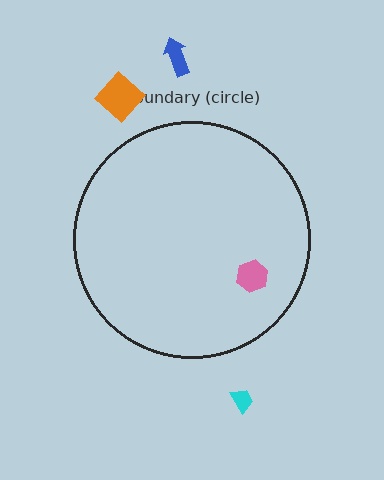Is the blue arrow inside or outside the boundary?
Outside.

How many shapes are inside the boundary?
1 inside, 3 outside.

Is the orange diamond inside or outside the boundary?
Outside.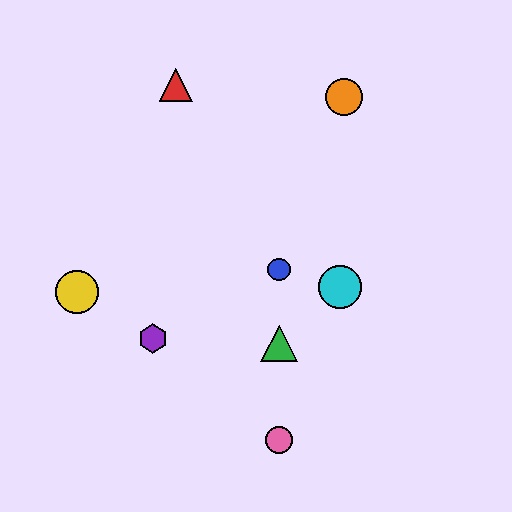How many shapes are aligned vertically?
3 shapes (the blue circle, the green triangle, the pink circle) are aligned vertically.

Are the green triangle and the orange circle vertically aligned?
No, the green triangle is at x≈279 and the orange circle is at x≈344.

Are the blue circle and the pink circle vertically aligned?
Yes, both are at x≈279.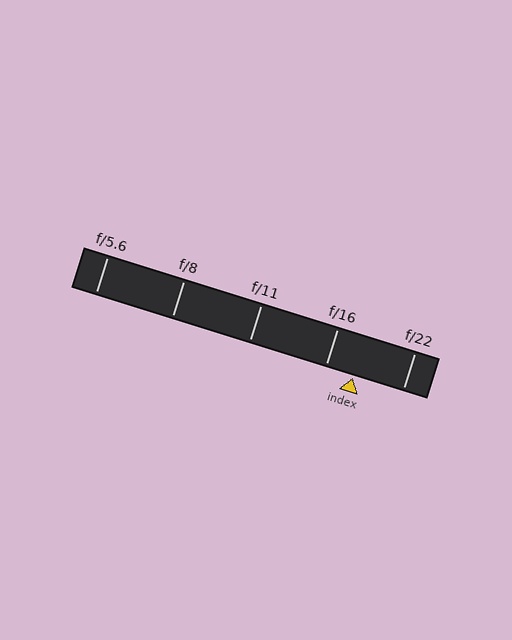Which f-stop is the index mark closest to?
The index mark is closest to f/16.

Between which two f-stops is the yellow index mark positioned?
The index mark is between f/16 and f/22.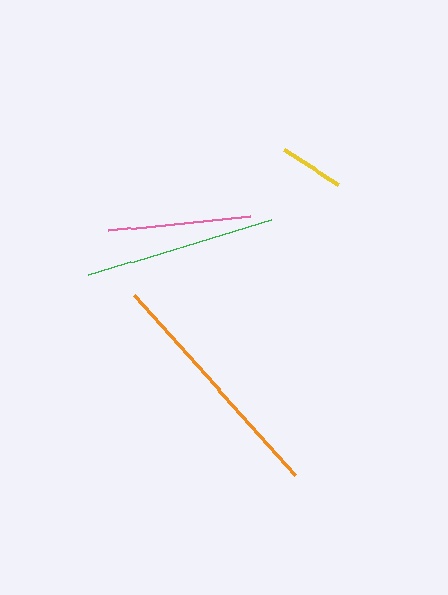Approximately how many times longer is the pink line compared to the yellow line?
The pink line is approximately 2.2 times the length of the yellow line.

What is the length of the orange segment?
The orange segment is approximately 243 pixels long.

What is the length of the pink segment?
The pink segment is approximately 142 pixels long.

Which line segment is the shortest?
The yellow line is the shortest at approximately 64 pixels.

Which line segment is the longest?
The orange line is the longest at approximately 243 pixels.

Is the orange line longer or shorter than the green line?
The orange line is longer than the green line.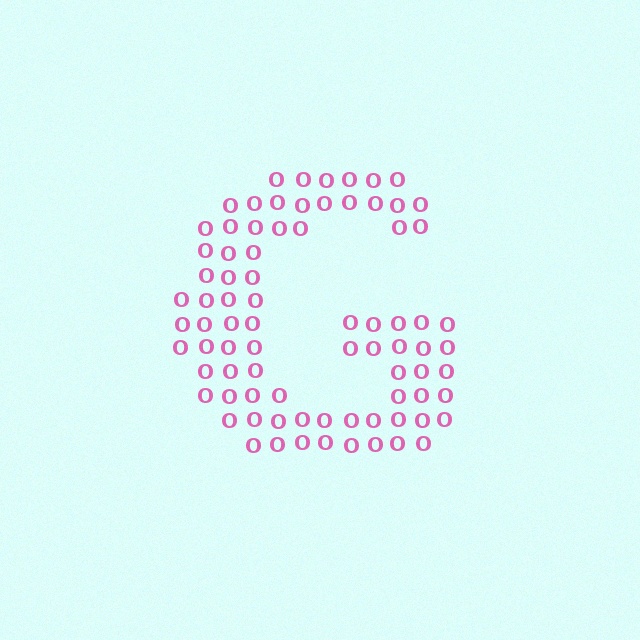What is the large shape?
The large shape is the letter G.